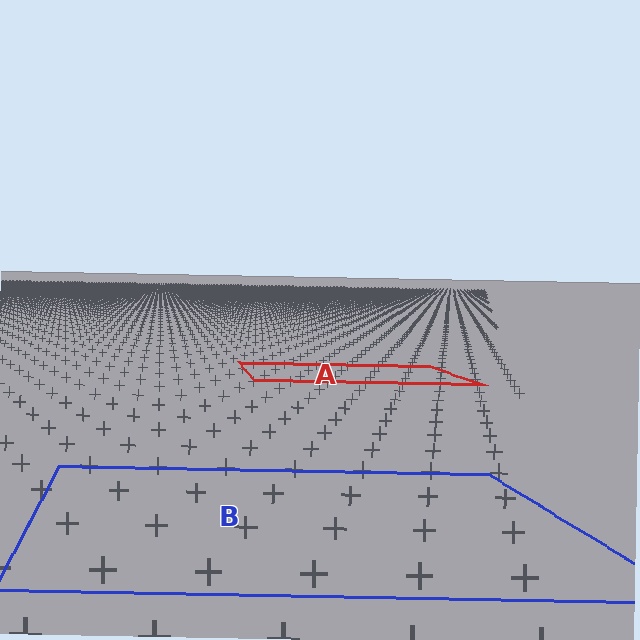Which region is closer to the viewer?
Region B is closer. The texture elements there are larger and more spread out.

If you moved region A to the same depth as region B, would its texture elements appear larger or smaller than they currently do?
They would appear larger. At a closer depth, the same texture elements are projected at a bigger on-screen size.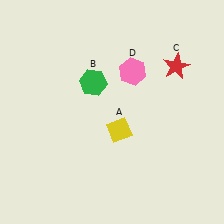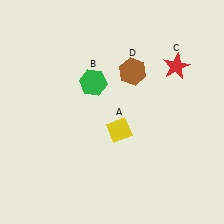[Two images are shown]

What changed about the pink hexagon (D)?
In Image 1, D is pink. In Image 2, it changed to brown.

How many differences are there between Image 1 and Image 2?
There is 1 difference between the two images.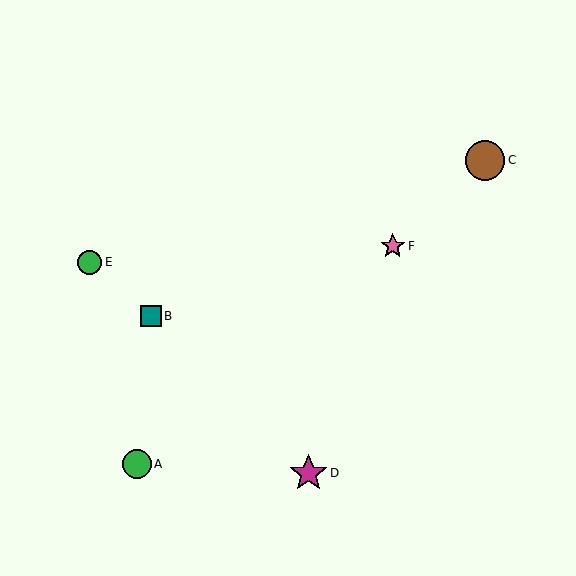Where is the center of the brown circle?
The center of the brown circle is at (485, 160).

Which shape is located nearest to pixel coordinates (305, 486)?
The magenta star (labeled D) at (308, 473) is nearest to that location.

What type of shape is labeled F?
Shape F is a pink star.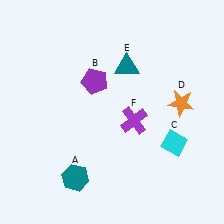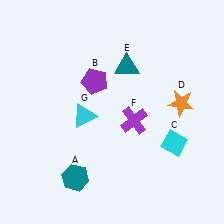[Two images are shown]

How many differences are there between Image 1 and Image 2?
There is 1 difference between the two images.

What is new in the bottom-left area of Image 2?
A cyan triangle (G) was added in the bottom-left area of Image 2.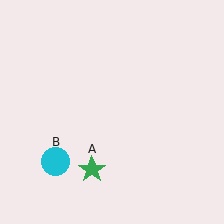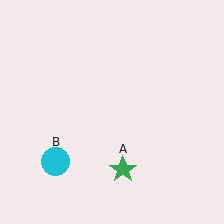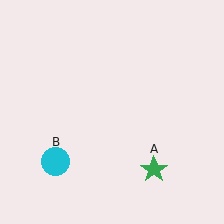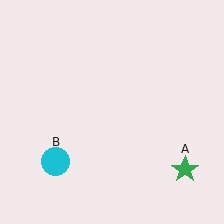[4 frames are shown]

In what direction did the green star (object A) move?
The green star (object A) moved right.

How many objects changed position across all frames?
1 object changed position: green star (object A).